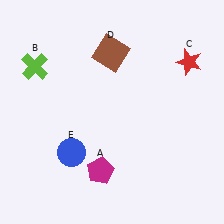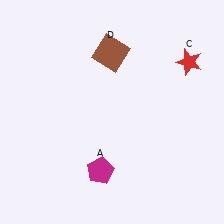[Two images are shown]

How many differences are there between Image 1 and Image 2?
There are 2 differences between the two images.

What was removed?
The lime cross (B), the blue circle (E) were removed in Image 2.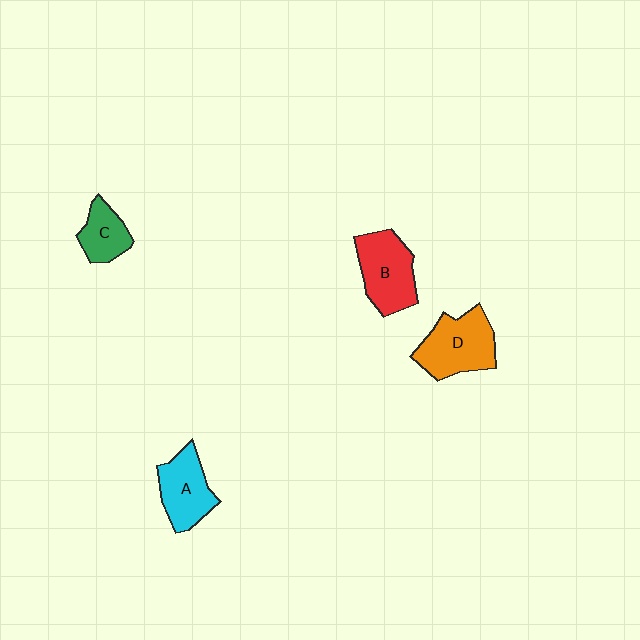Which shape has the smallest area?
Shape C (green).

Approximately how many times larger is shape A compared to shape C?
Approximately 1.4 times.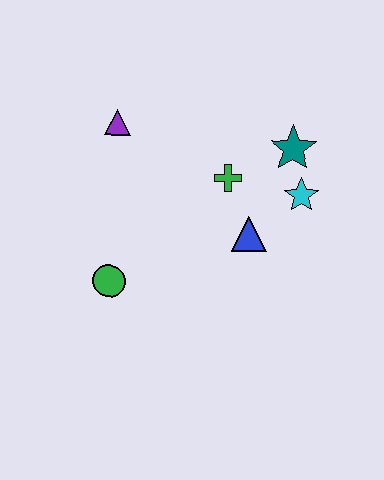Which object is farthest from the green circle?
The teal star is farthest from the green circle.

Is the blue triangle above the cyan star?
No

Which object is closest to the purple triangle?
The green cross is closest to the purple triangle.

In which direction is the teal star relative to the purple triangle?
The teal star is to the right of the purple triangle.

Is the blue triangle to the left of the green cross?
No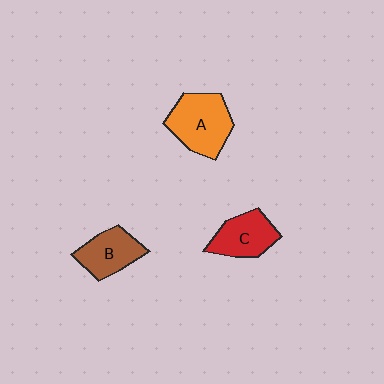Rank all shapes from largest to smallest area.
From largest to smallest: A (orange), C (red), B (brown).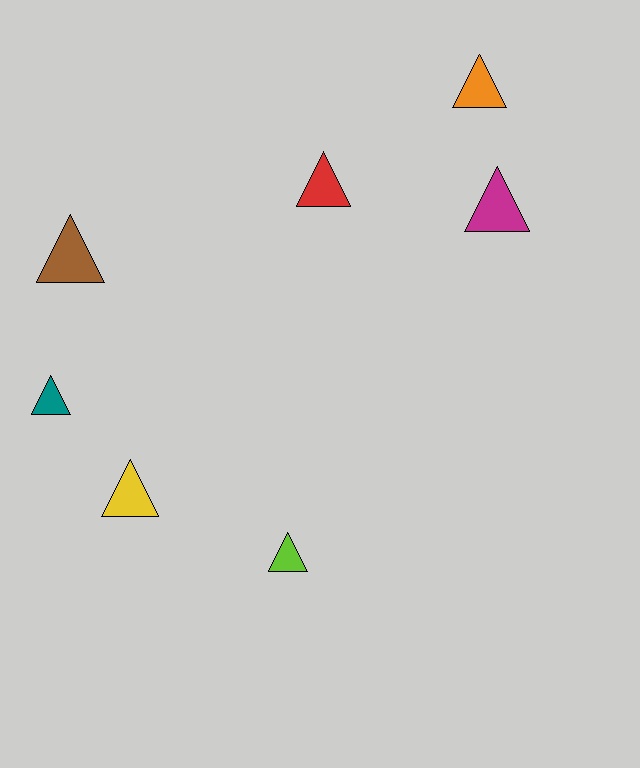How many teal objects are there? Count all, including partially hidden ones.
There is 1 teal object.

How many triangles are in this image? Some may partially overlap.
There are 7 triangles.